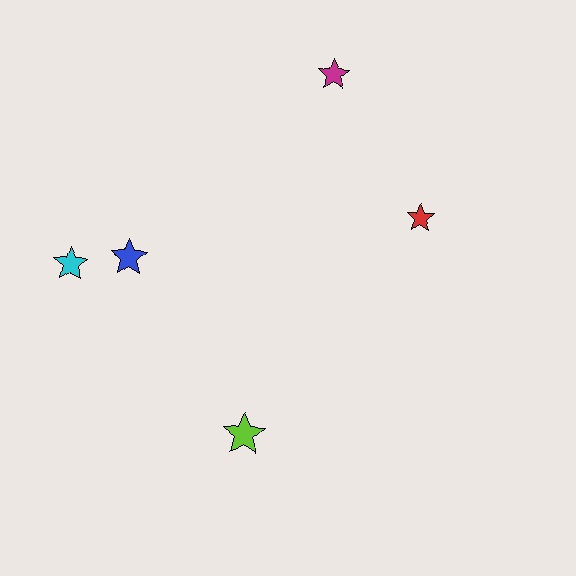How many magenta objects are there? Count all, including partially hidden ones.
There is 1 magenta object.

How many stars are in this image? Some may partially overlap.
There are 5 stars.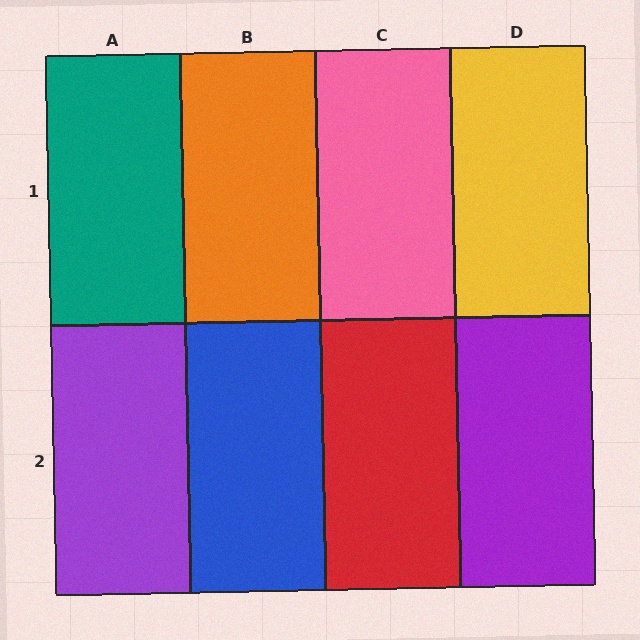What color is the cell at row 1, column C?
Pink.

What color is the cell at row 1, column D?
Yellow.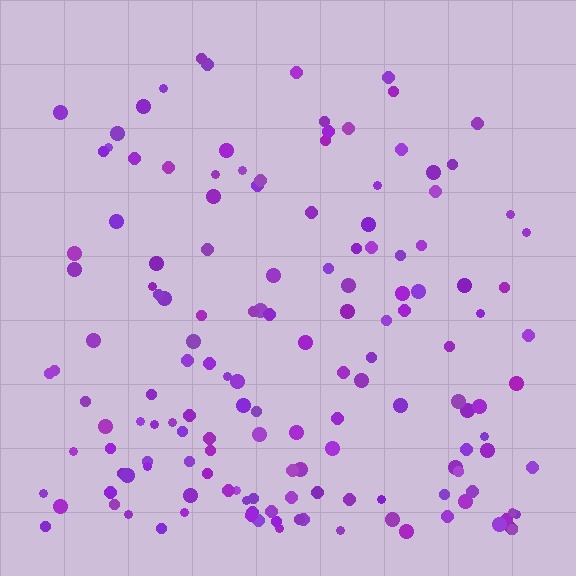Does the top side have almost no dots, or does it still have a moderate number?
Still a moderate number, just noticeably fewer than the bottom.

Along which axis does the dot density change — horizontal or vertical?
Vertical.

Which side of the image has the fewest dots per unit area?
The top.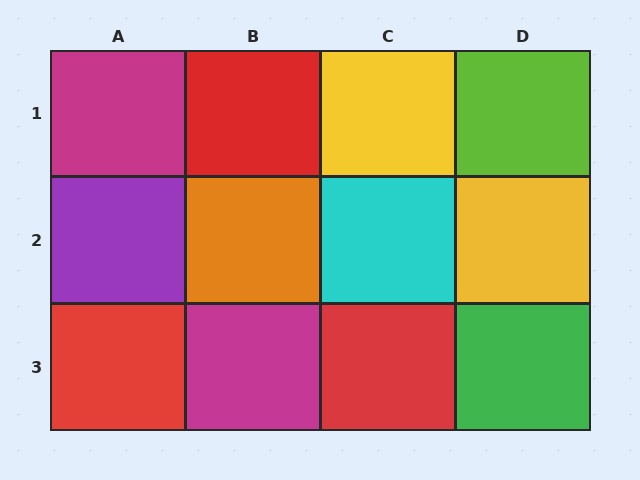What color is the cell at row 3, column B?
Magenta.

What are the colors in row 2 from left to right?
Purple, orange, cyan, yellow.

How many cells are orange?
1 cell is orange.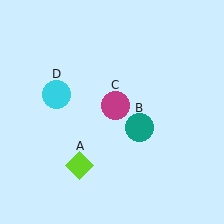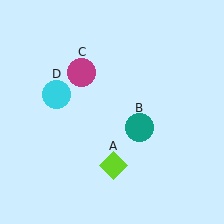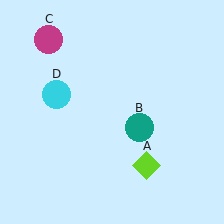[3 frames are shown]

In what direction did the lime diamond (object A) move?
The lime diamond (object A) moved right.